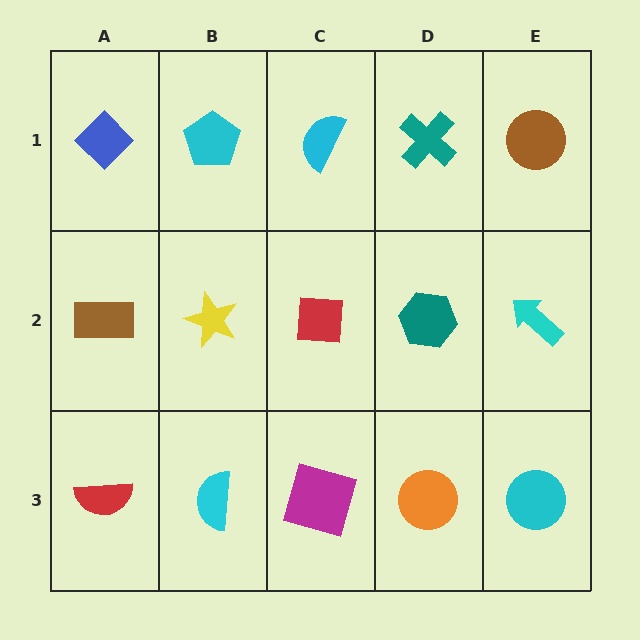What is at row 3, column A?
A red semicircle.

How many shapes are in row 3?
5 shapes.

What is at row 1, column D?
A teal cross.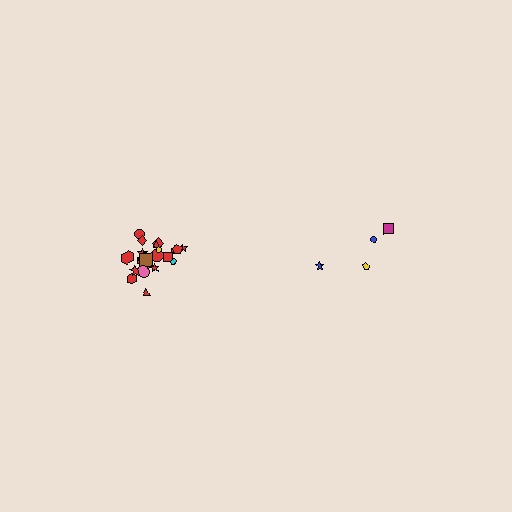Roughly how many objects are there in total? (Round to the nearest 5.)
Roughly 25 objects in total.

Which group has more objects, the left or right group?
The left group.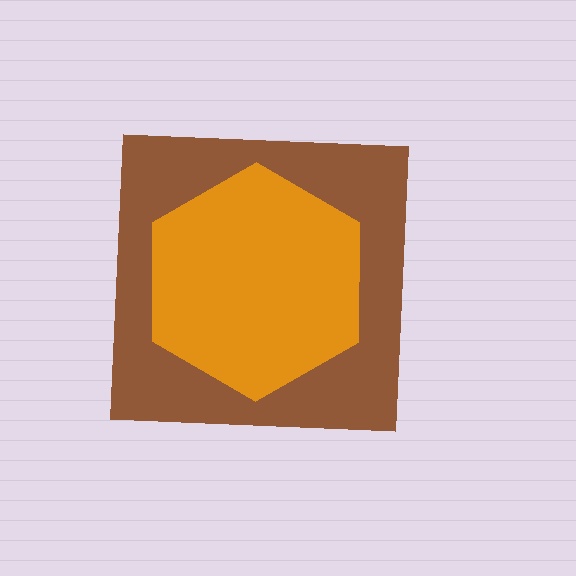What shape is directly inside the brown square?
The orange hexagon.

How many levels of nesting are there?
2.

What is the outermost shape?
The brown square.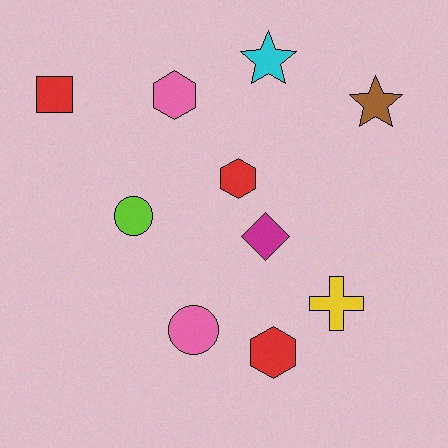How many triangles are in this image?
There are no triangles.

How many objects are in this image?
There are 10 objects.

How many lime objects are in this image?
There is 1 lime object.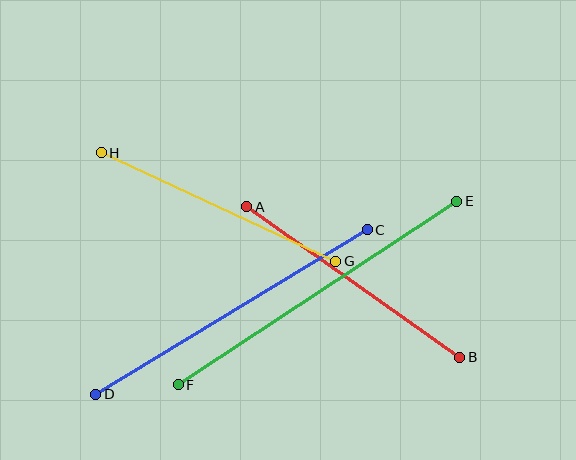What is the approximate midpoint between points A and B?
The midpoint is at approximately (353, 282) pixels.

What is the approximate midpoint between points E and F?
The midpoint is at approximately (318, 293) pixels.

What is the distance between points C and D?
The distance is approximately 317 pixels.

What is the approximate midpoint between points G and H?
The midpoint is at approximately (219, 207) pixels.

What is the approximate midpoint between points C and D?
The midpoint is at approximately (232, 312) pixels.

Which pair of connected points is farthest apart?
Points E and F are farthest apart.